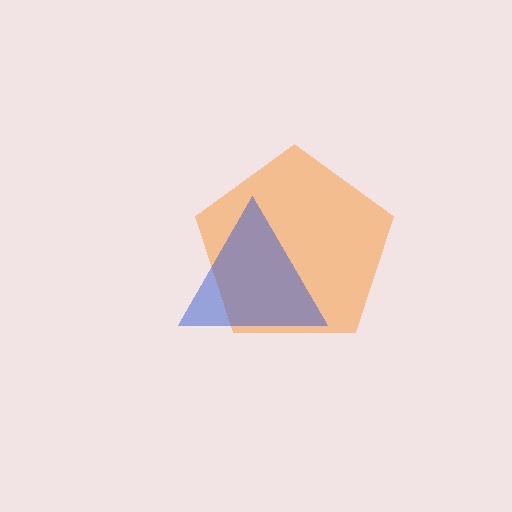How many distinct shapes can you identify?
There are 2 distinct shapes: an orange pentagon, a blue triangle.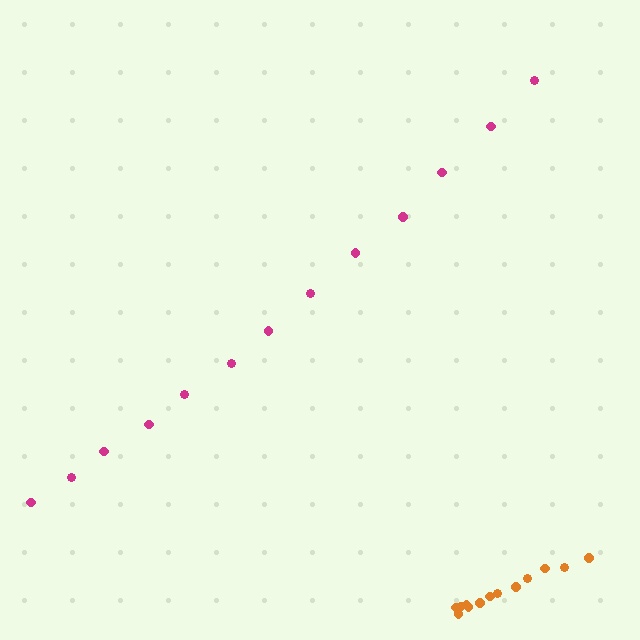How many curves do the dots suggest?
There are 2 distinct paths.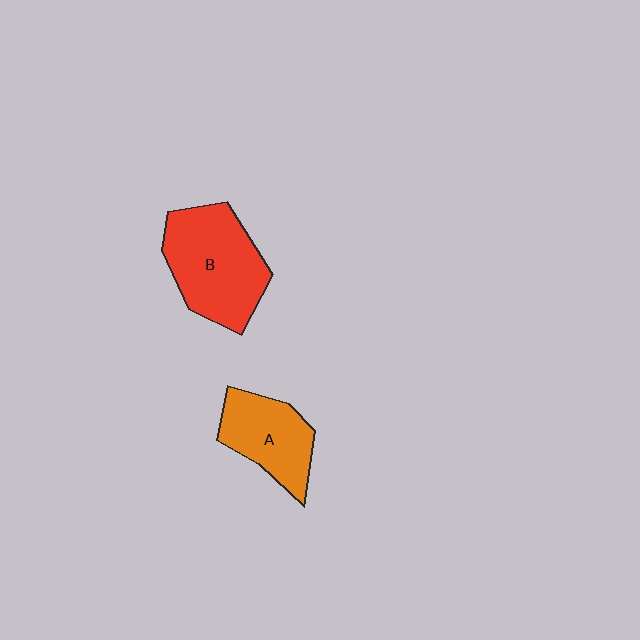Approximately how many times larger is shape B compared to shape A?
Approximately 1.5 times.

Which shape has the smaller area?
Shape A (orange).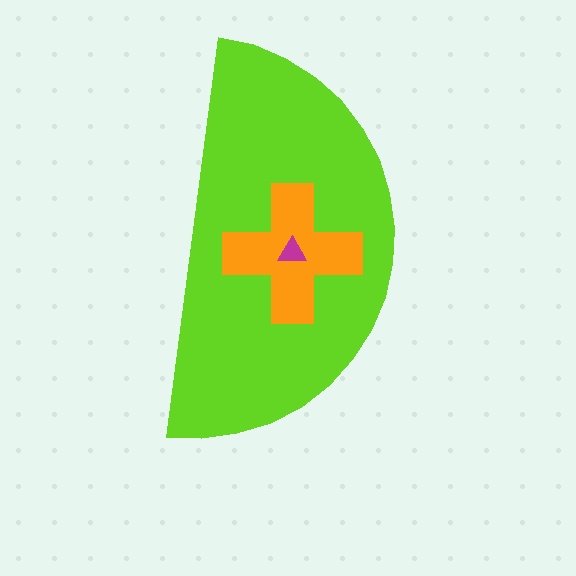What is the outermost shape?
The lime semicircle.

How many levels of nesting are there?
3.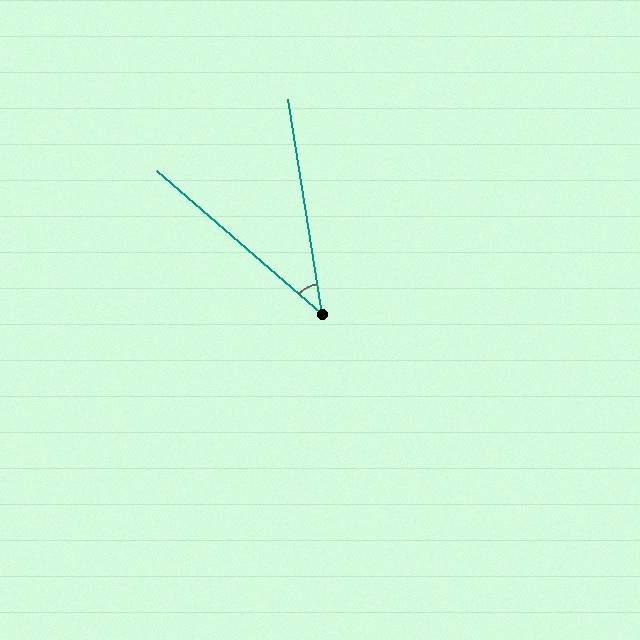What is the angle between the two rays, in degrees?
Approximately 40 degrees.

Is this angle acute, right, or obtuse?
It is acute.